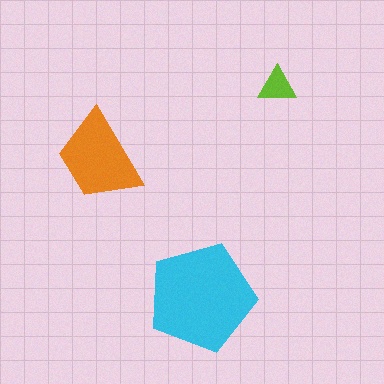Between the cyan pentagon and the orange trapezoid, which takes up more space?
The cyan pentagon.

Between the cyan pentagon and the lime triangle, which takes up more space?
The cyan pentagon.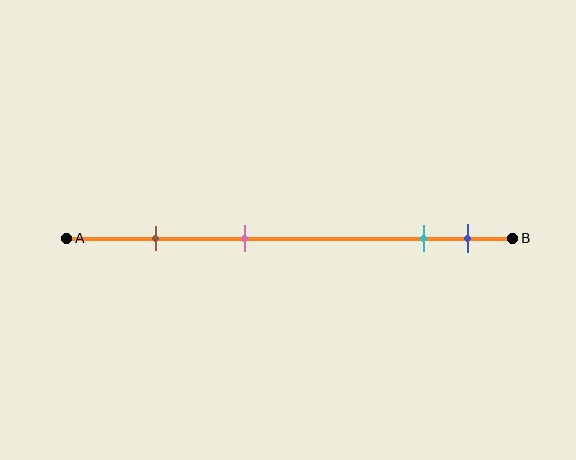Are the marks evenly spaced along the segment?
No, the marks are not evenly spaced.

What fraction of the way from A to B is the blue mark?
The blue mark is approximately 90% (0.9) of the way from A to B.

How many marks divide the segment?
There are 4 marks dividing the segment.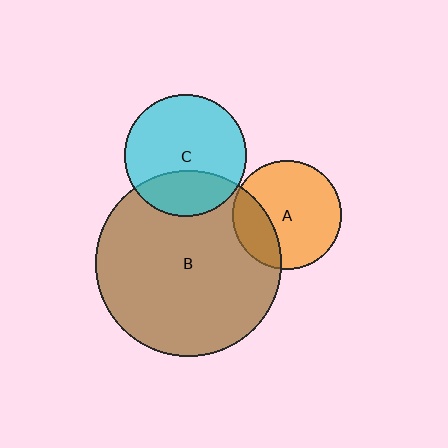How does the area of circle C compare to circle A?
Approximately 1.3 times.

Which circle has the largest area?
Circle B (brown).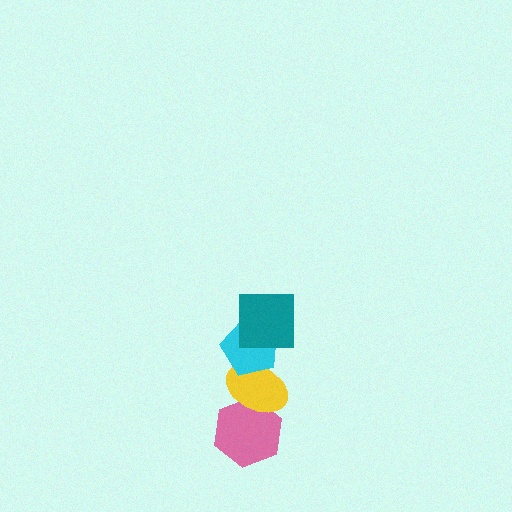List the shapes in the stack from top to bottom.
From top to bottom: the teal square, the cyan pentagon, the yellow ellipse, the pink hexagon.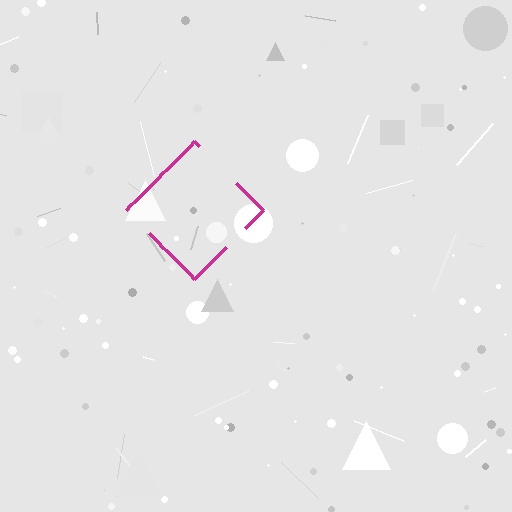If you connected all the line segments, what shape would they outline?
They would outline a diamond.